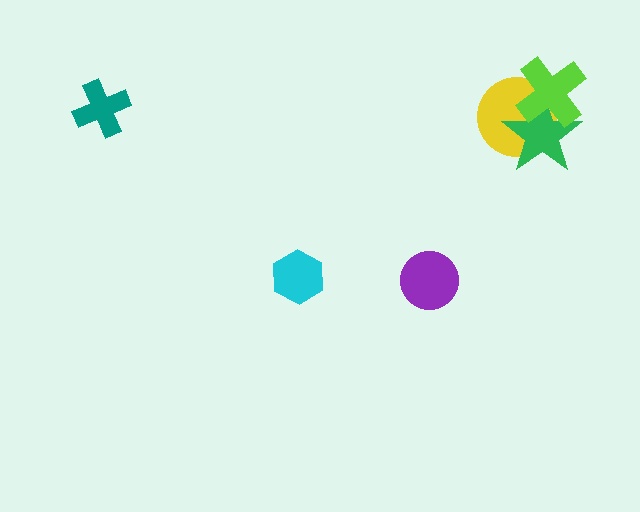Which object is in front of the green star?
The lime cross is in front of the green star.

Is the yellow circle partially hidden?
Yes, it is partially covered by another shape.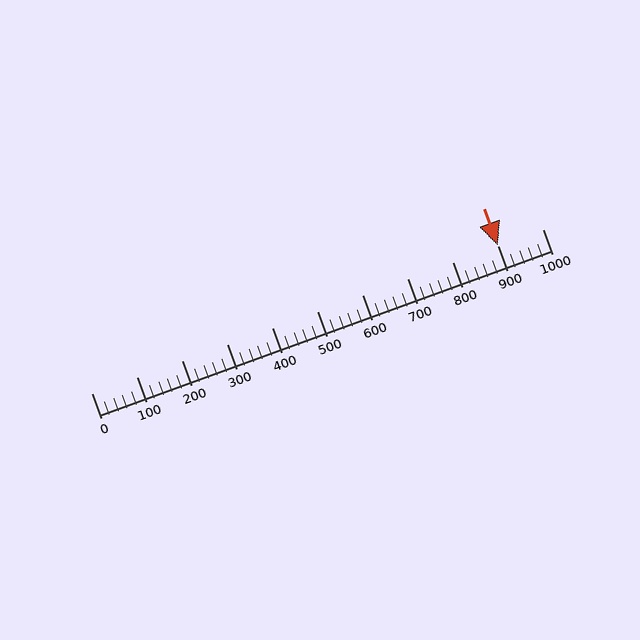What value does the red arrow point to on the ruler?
The red arrow points to approximately 900.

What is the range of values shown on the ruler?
The ruler shows values from 0 to 1000.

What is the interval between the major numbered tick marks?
The major tick marks are spaced 100 units apart.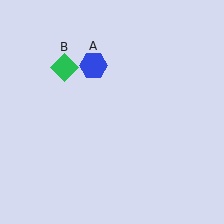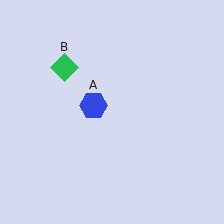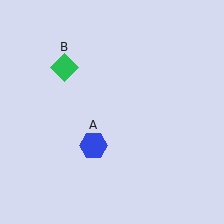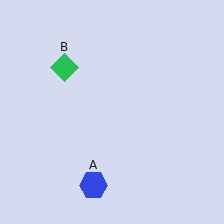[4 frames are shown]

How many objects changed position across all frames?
1 object changed position: blue hexagon (object A).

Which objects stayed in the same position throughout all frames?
Green diamond (object B) remained stationary.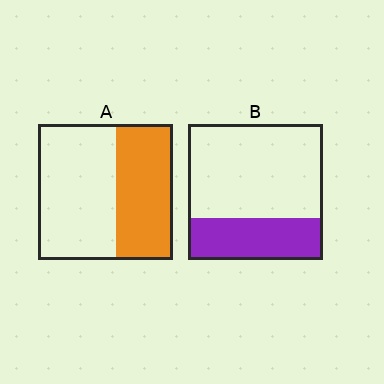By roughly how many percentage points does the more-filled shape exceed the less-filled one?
By roughly 10 percentage points (A over B).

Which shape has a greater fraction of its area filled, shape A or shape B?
Shape A.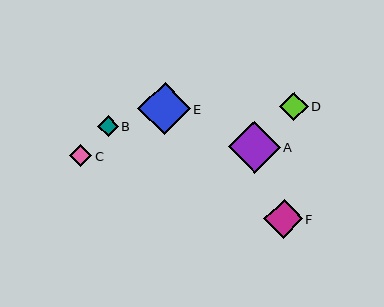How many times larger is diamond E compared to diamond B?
Diamond E is approximately 2.6 times the size of diamond B.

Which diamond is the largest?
Diamond E is the largest with a size of approximately 53 pixels.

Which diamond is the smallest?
Diamond B is the smallest with a size of approximately 21 pixels.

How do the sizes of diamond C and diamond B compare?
Diamond C and diamond B are approximately the same size.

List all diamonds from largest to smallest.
From largest to smallest: E, A, F, D, C, B.